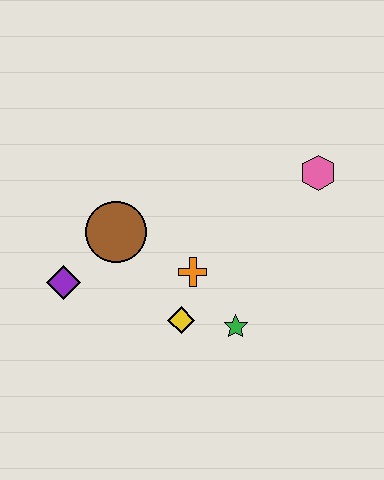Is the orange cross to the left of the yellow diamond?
No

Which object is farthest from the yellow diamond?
The pink hexagon is farthest from the yellow diamond.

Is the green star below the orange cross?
Yes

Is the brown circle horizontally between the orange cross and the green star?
No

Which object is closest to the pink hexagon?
The orange cross is closest to the pink hexagon.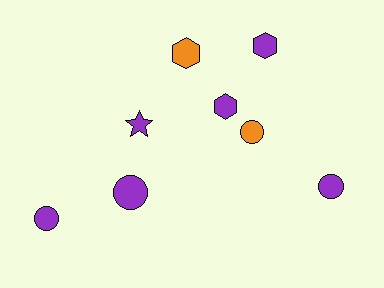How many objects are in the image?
There are 8 objects.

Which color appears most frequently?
Purple, with 6 objects.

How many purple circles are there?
There are 3 purple circles.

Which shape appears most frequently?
Circle, with 4 objects.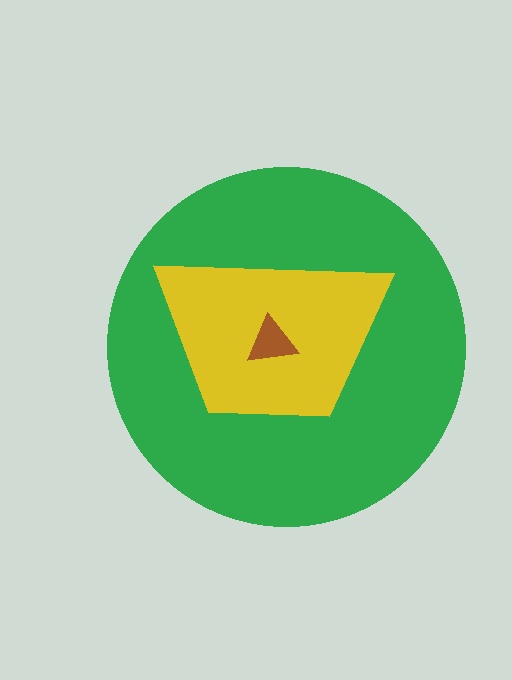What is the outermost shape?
The green circle.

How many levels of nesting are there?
3.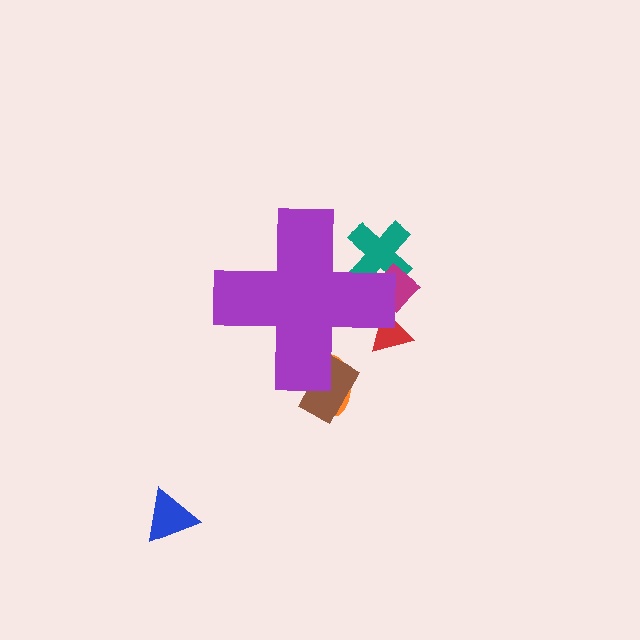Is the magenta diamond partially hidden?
Yes, the magenta diamond is partially hidden behind the purple cross.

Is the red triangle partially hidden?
Yes, the red triangle is partially hidden behind the purple cross.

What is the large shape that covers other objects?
A purple cross.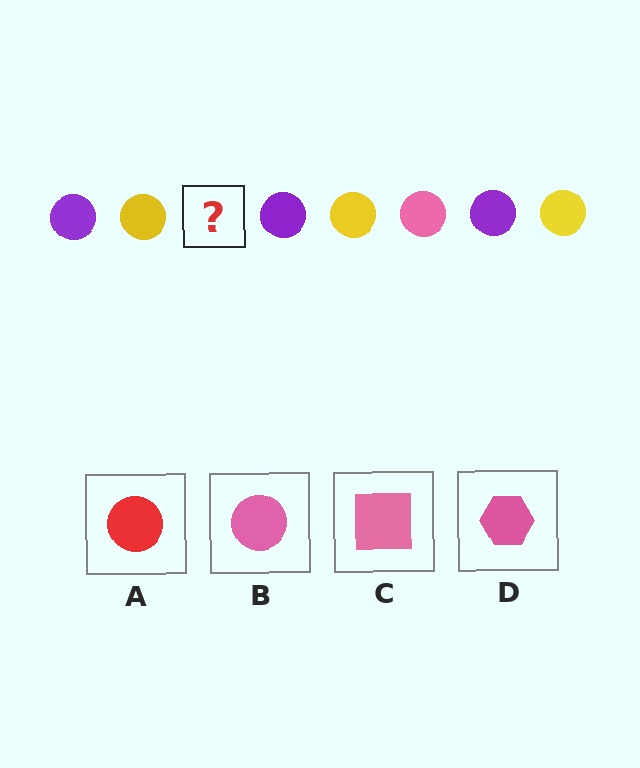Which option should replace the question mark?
Option B.